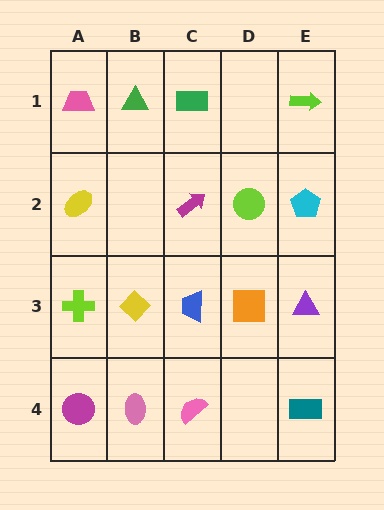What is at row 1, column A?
A pink trapezoid.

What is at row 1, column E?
A lime arrow.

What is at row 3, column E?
A purple triangle.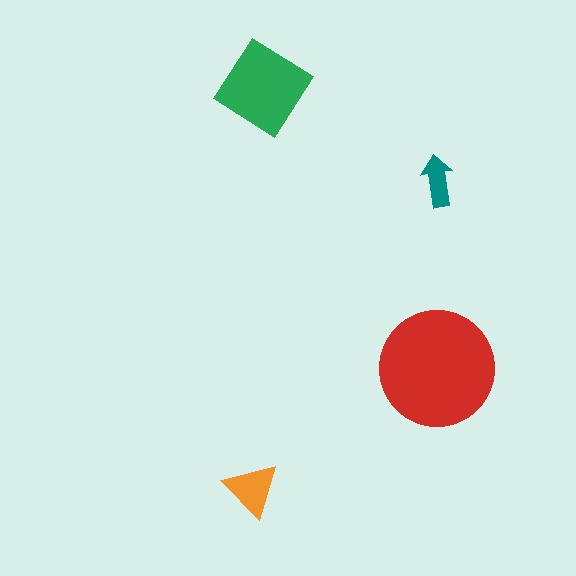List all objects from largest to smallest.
The red circle, the green diamond, the orange triangle, the teal arrow.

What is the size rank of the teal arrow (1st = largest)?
4th.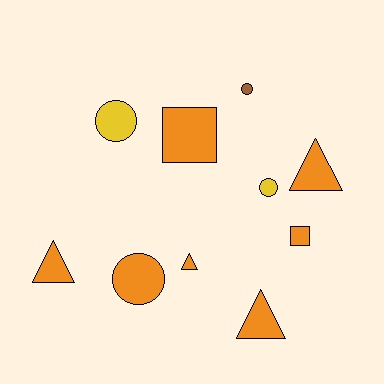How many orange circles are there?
There is 1 orange circle.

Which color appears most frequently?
Orange, with 7 objects.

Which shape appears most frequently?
Triangle, with 4 objects.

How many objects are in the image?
There are 10 objects.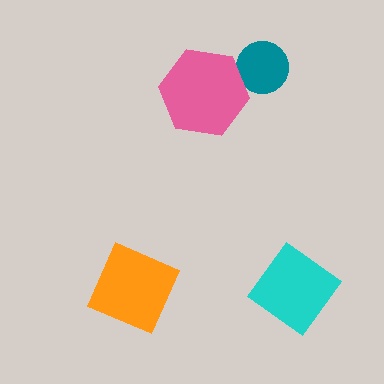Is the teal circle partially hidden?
Yes, it is partially covered by another shape.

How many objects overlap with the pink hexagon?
1 object overlaps with the pink hexagon.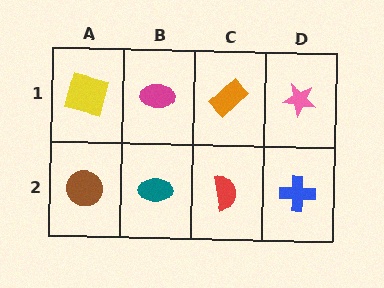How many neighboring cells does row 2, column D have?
2.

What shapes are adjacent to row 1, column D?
A blue cross (row 2, column D), an orange rectangle (row 1, column C).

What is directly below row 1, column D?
A blue cross.